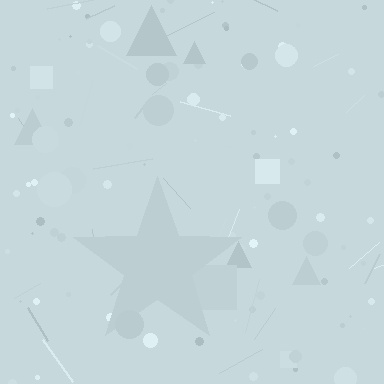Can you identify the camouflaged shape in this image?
The camouflaged shape is a star.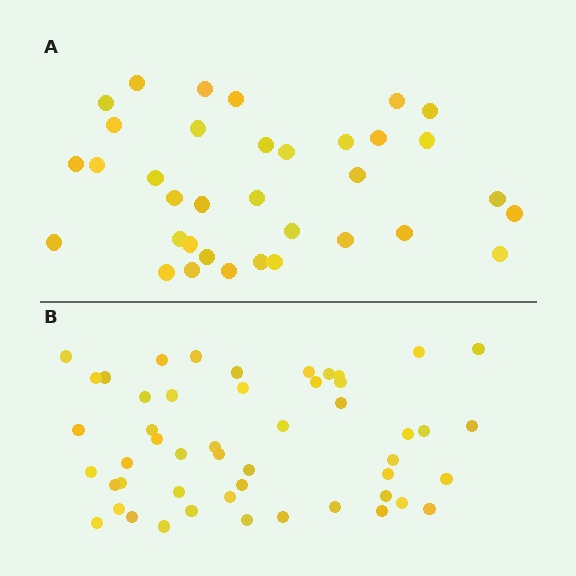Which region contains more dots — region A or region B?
Region B (the bottom region) has more dots.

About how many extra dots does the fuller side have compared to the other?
Region B has approximately 15 more dots than region A.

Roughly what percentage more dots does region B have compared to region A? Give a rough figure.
About 45% more.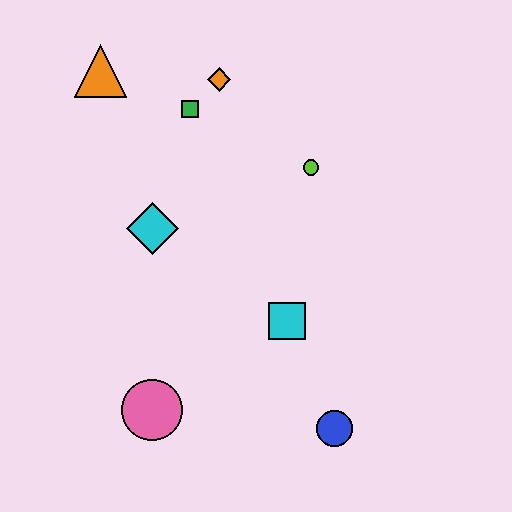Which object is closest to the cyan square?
The blue circle is closest to the cyan square.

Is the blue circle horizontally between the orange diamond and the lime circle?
No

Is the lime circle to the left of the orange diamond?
No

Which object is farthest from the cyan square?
The orange triangle is farthest from the cyan square.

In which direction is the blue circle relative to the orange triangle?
The blue circle is below the orange triangle.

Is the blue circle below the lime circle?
Yes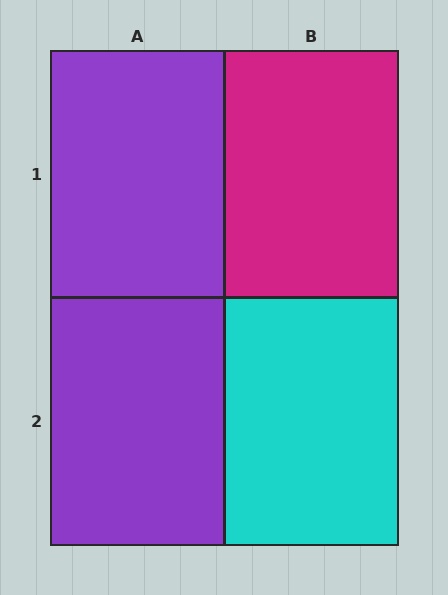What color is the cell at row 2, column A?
Purple.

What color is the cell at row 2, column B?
Cyan.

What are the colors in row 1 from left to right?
Purple, magenta.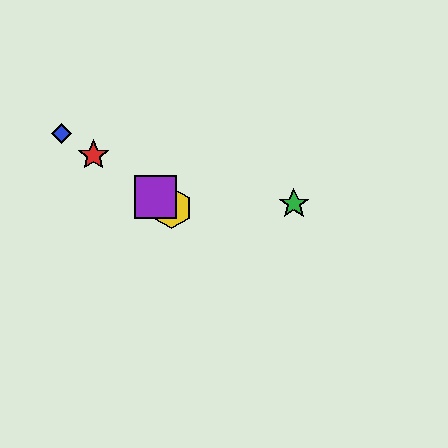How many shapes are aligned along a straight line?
4 shapes (the red star, the blue diamond, the yellow hexagon, the purple square) are aligned along a straight line.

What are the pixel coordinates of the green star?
The green star is at (294, 204).